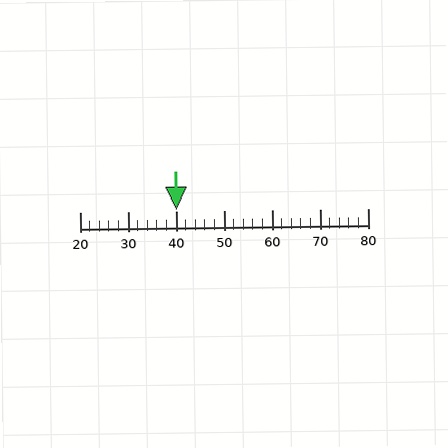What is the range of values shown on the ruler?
The ruler shows values from 20 to 80.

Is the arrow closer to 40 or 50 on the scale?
The arrow is closer to 40.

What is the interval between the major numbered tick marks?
The major tick marks are spaced 10 units apart.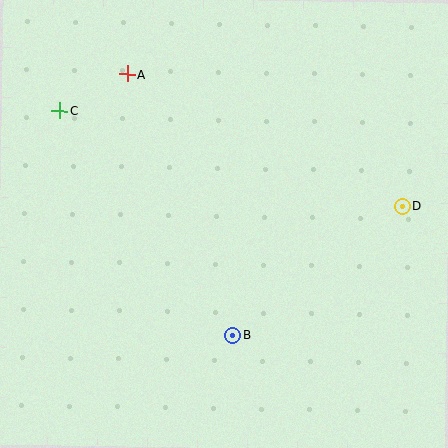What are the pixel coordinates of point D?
Point D is at (403, 206).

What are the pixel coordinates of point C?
Point C is at (59, 111).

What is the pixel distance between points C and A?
The distance between C and A is 77 pixels.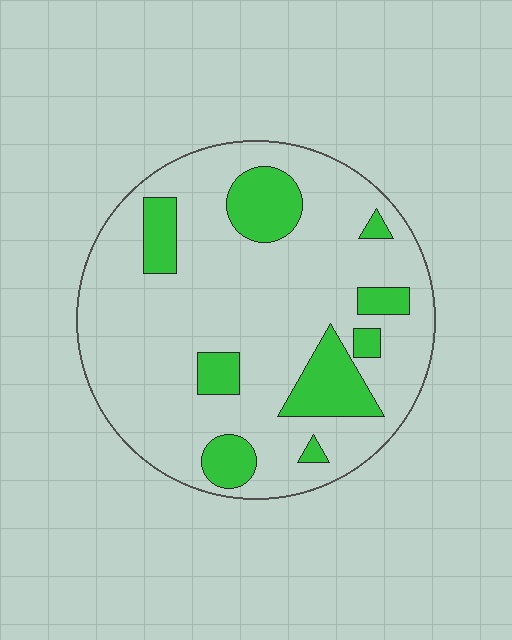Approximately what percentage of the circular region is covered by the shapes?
Approximately 20%.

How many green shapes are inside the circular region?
9.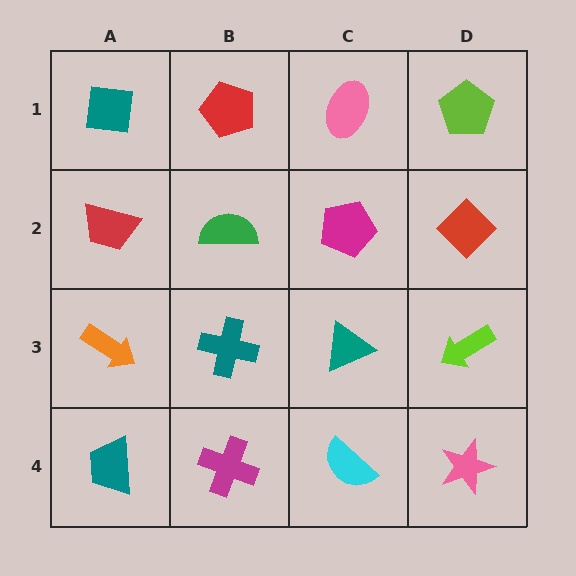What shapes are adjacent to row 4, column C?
A teal triangle (row 3, column C), a magenta cross (row 4, column B), a pink star (row 4, column D).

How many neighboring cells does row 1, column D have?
2.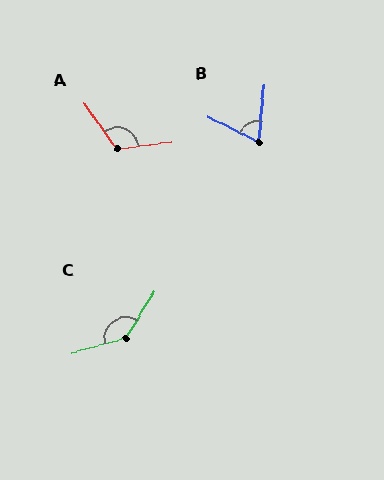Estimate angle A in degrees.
Approximately 118 degrees.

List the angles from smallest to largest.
B (68°), A (118°), C (137°).